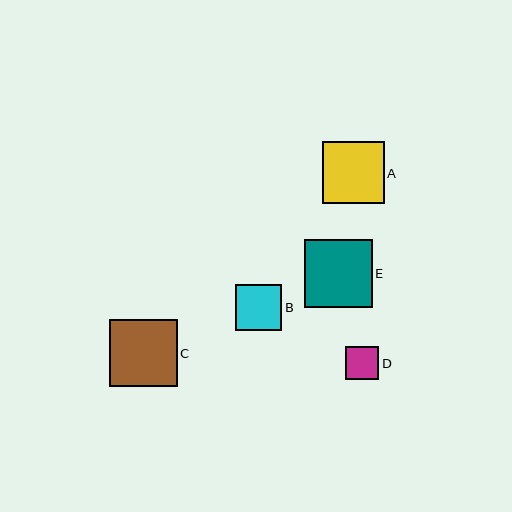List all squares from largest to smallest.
From largest to smallest: E, C, A, B, D.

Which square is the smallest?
Square D is the smallest with a size of approximately 33 pixels.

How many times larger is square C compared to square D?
Square C is approximately 2.1 times the size of square D.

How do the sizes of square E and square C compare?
Square E and square C are approximately the same size.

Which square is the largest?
Square E is the largest with a size of approximately 68 pixels.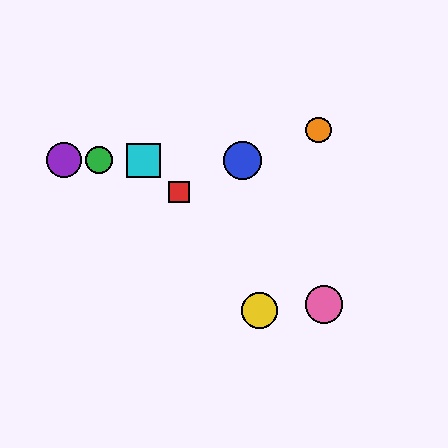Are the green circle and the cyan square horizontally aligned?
Yes, both are at y≈160.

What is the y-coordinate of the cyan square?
The cyan square is at y≈160.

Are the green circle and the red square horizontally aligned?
No, the green circle is at y≈160 and the red square is at y≈192.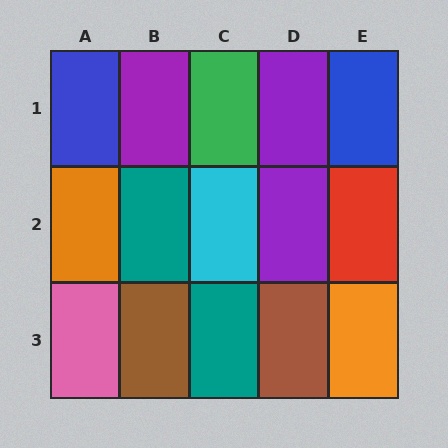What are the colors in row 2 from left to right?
Orange, teal, cyan, purple, red.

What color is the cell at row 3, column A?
Pink.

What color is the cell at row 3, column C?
Teal.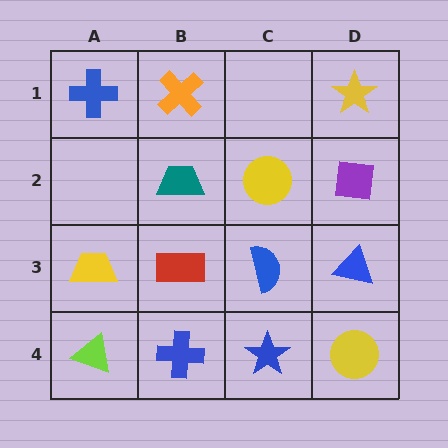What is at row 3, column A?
A yellow trapezoid.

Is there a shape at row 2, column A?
No, that cell is empty.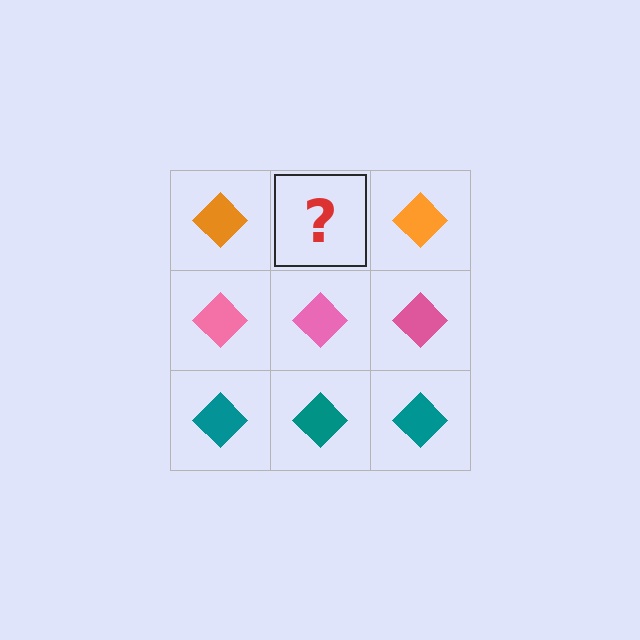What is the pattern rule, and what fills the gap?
The rule is that each row has a consistent color. The gap should be filled with an orange diamond.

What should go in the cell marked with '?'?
The missing cell should contain an orange diamond.